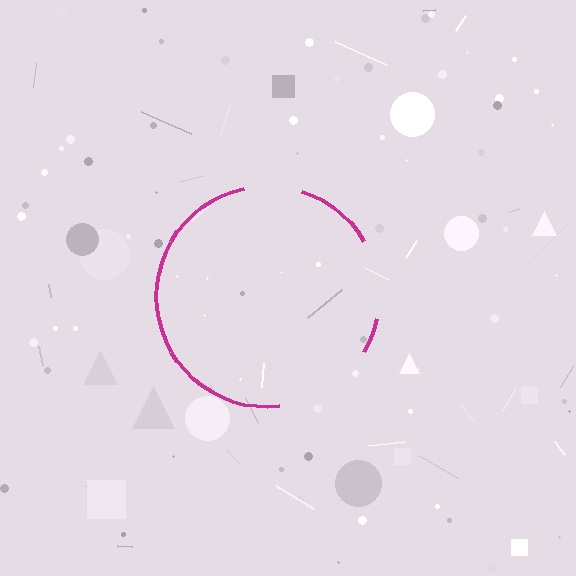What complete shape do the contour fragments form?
The contour fragments form a circle.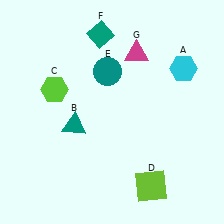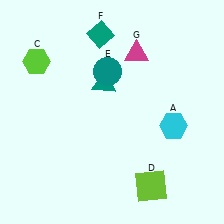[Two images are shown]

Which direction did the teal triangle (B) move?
The teal triangle (B) moved up.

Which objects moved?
The objects that moved are: the cyan hexagon (A), the teal triangle (B), the lime hexagon (C).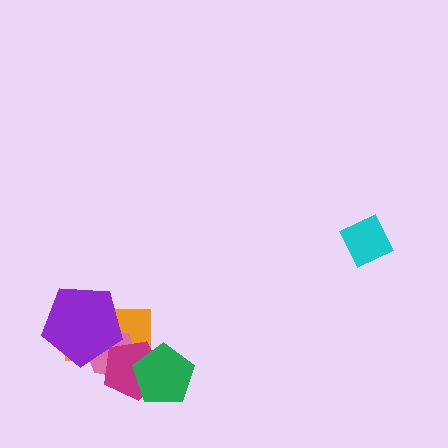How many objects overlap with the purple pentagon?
3 objects overlap with the purple pentagon.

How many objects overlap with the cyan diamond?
0 objects overlap with the cyan diamond.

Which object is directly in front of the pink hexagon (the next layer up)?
The purple pentagon is directly in front of the pink hexagon.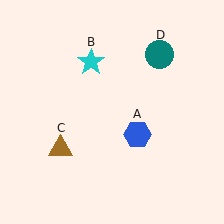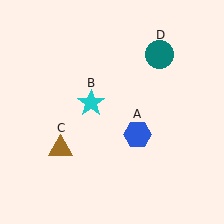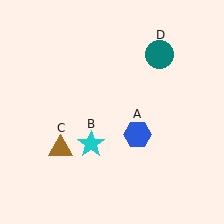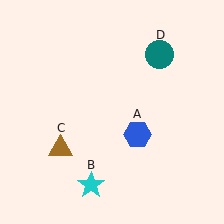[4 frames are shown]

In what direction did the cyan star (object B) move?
The cyan star (object B) moved down.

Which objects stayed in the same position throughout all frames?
Blue hexagon (object A) and brown triangle (object C) and teal circle (object D) remained stationary.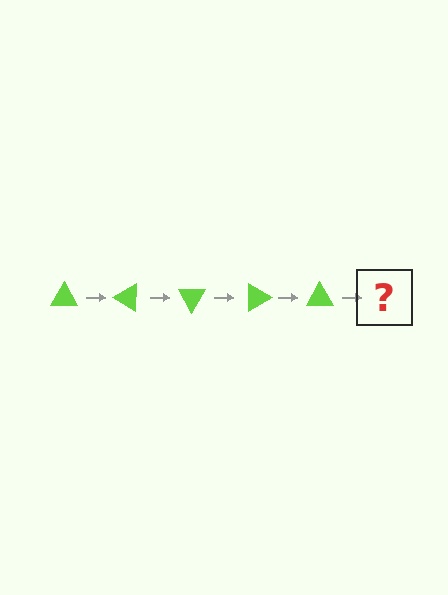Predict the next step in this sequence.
The next step is a lime triangle rotated 150 degrees.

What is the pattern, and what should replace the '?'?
The pattern is that the triangle rotates 30 degrees each step. The '?' should be a lime triangle rotated 150 degrees.